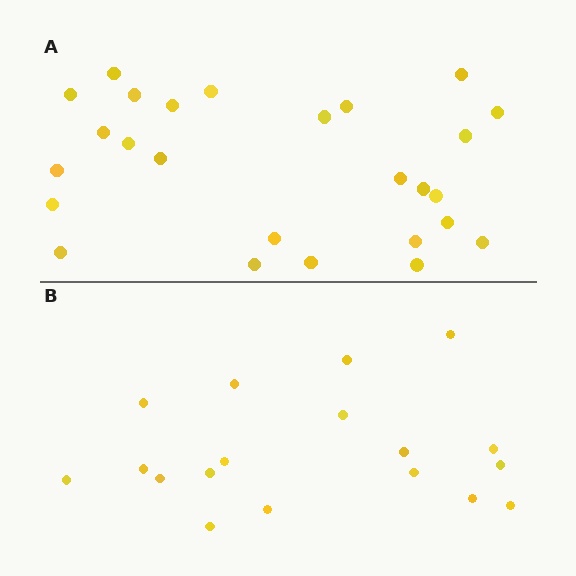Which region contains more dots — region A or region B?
Region A (the top region) has more dots.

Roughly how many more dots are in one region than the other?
Region A has roughly 8 or so more dots than region B.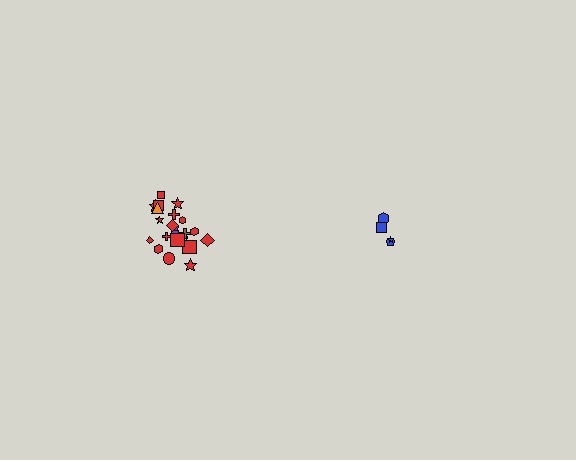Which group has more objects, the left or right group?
The left group.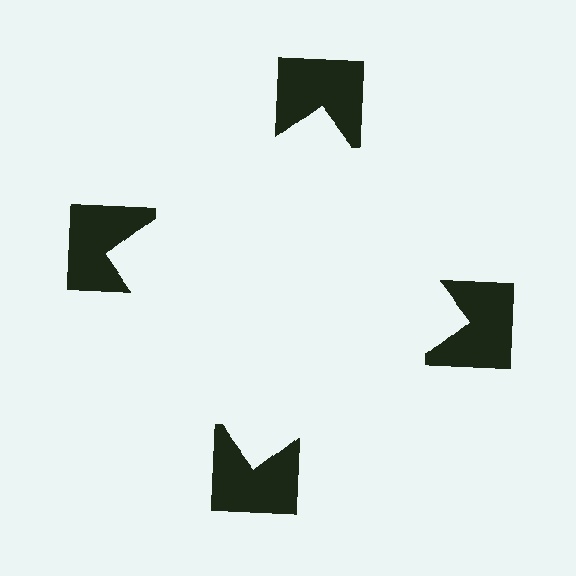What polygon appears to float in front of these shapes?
An illusory square — its edges are inferred from the aligned wedge cuts in the notched squares, not physically drawn.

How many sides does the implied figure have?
4 sides.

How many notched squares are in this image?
There are 4 — one at each vertex of the illusory square.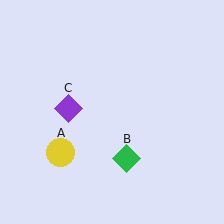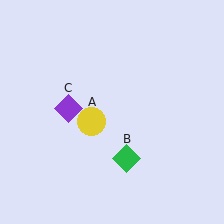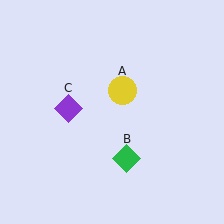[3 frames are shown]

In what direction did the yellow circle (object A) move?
The yellow circle (object A) moved up and to the right.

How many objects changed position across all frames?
1 object changed position: yellow circle (object A).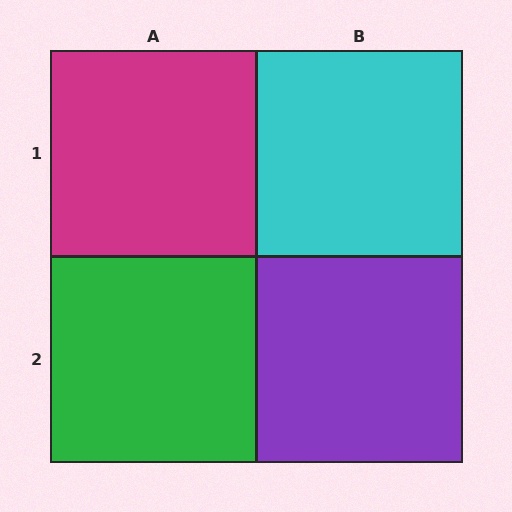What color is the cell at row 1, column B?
Cyan.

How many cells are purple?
1 cell is purple.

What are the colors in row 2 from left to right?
Green, purple.